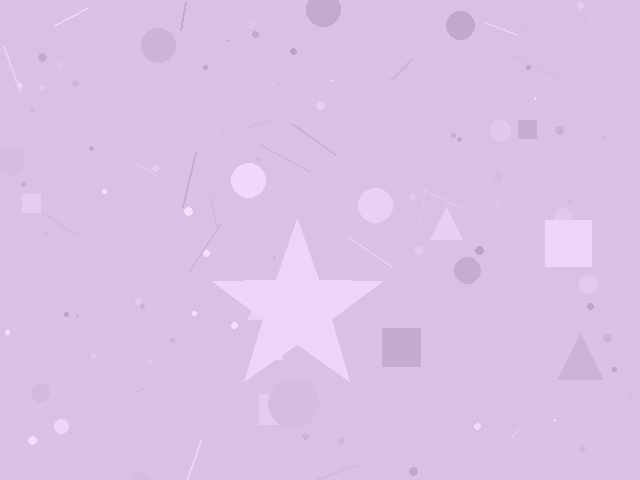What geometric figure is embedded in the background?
A star is embedded in the background.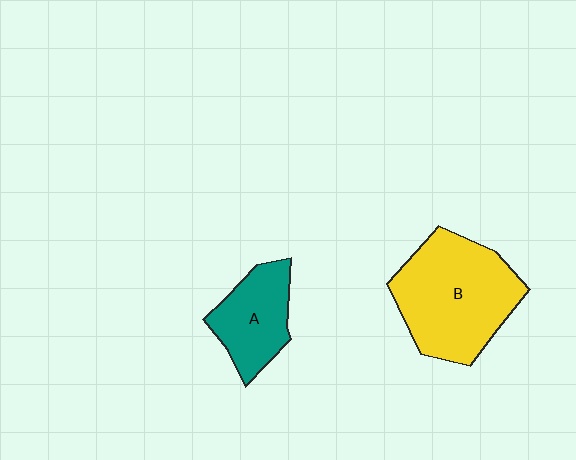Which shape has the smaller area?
Shape A (teal).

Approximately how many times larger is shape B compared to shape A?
Approximately 1.9 times.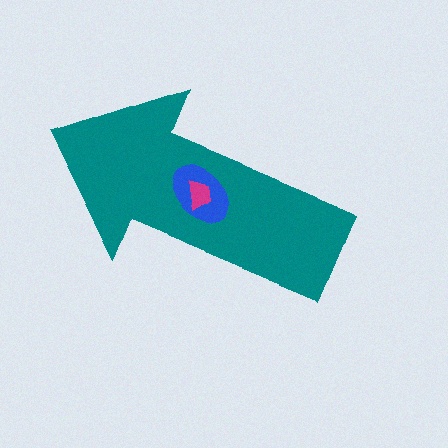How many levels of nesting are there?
3.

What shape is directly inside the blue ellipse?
The magenta trapezoid.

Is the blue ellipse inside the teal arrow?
Yes.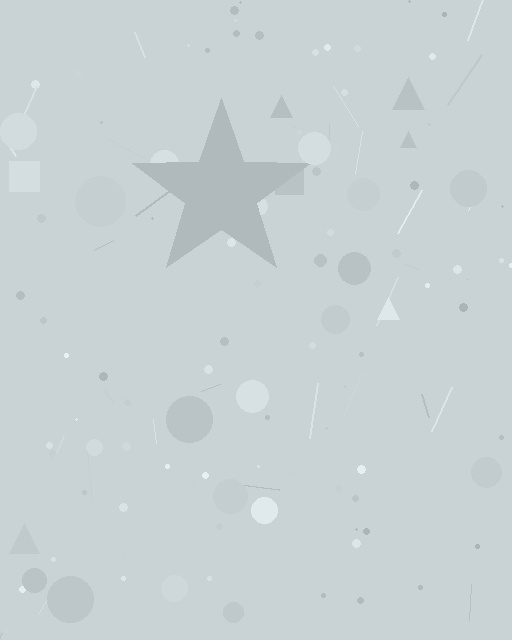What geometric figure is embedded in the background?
A star is embedded in the background.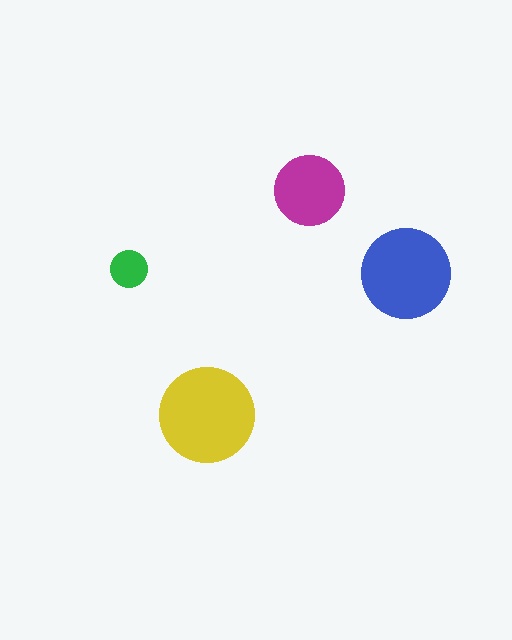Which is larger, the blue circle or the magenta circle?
The blue one.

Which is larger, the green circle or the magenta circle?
The magenta one.